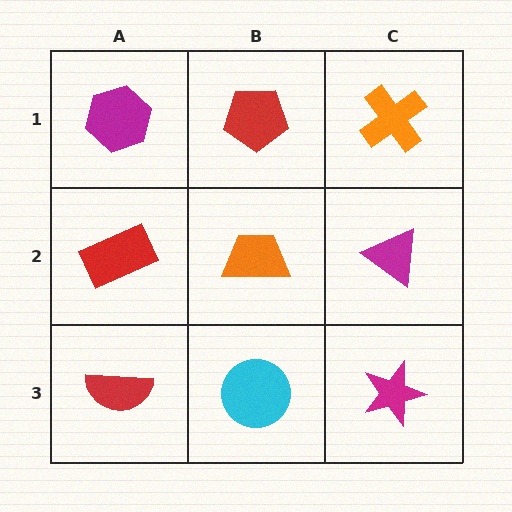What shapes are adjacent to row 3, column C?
A magenta triangle (row 2, column C), a cyan circle (row 3, column B).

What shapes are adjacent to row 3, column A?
A red rectangle (row 2, column A), a cyan circle (row 3, column B).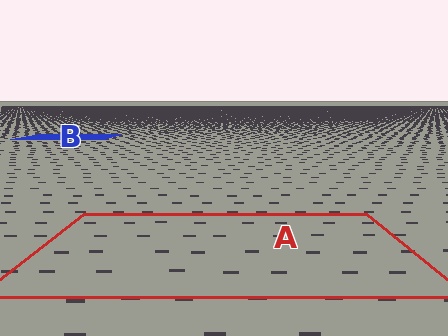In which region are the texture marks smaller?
The texture marks are smaller in region B, because it is farther away.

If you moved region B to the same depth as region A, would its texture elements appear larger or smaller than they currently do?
They would appear larger. At a closer depth, the same texture elements are projected at a bigger on-screen size.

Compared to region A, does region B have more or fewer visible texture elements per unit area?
Region B has more texture elements per unit area — they are packed more densely because it is farther away.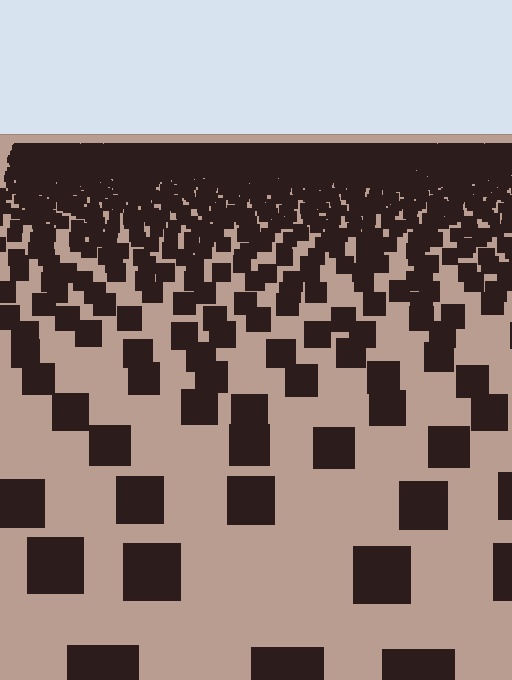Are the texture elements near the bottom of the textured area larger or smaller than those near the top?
Larger. Near the bottom, elements are closer to the viewer and appear at a bigger on-screen size.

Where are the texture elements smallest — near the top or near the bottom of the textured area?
Near the top.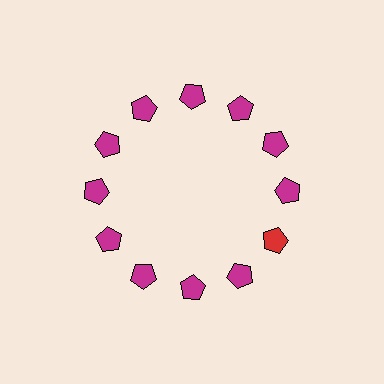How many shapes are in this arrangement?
There are 12 shapes arranged in a ring pattern.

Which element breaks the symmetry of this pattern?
The red pentagon at roughly the 4 o'clock position breaks the symmetry. All other shapes are magenta pentagons.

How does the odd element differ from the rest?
It has a different color: red instead of magenta.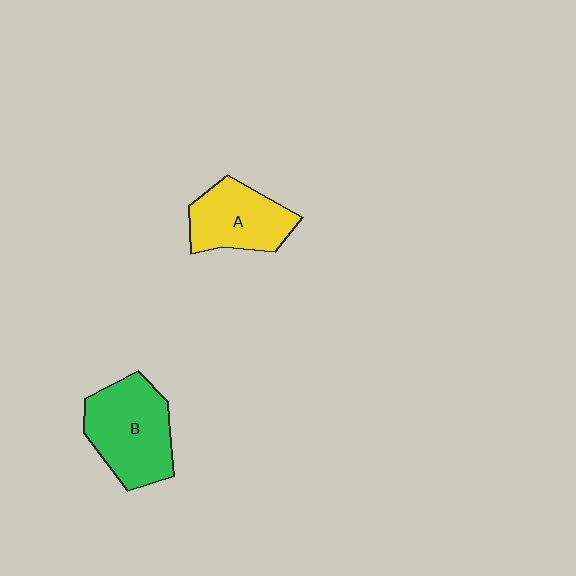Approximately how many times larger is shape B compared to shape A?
Approximately 1.3 times.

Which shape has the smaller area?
Shape A (yellow).